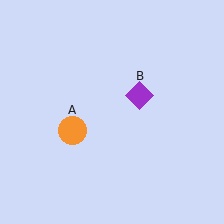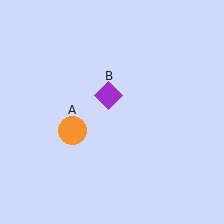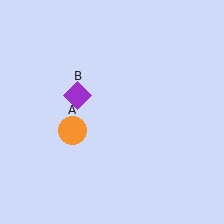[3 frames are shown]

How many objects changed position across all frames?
1 object changed position: purple diamond (object B).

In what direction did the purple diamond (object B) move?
The purple diamond (object B) moved left.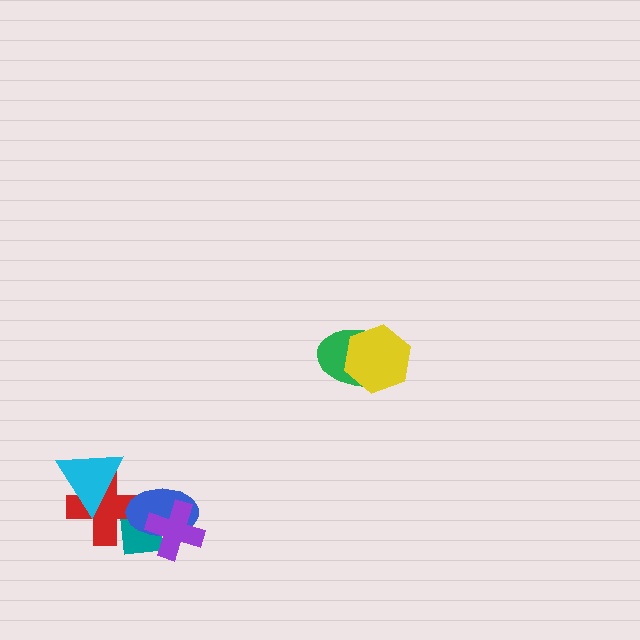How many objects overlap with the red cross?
3 objects overlap with the red cross.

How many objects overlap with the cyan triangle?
1 object overlaps with the cyan triangle.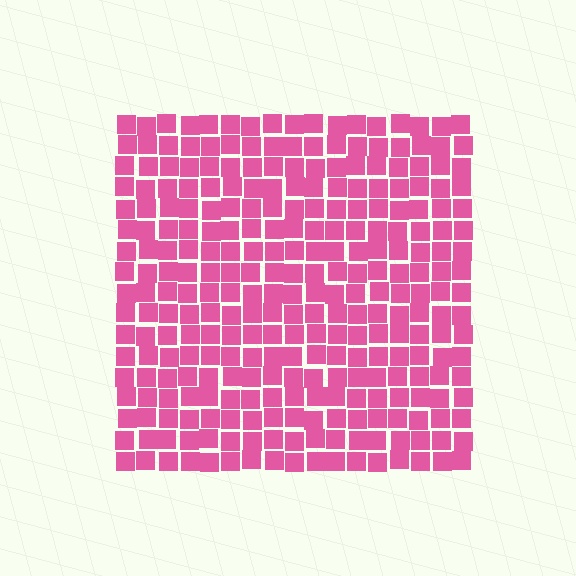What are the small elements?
The small elements are squares.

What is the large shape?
The large shape is a square.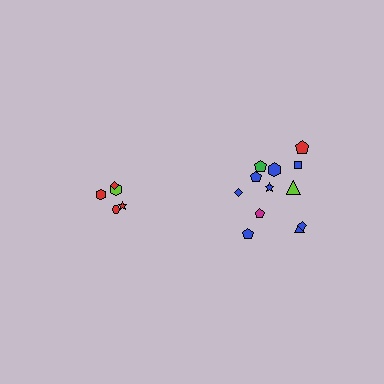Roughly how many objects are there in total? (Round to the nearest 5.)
Roughly 15 objects in total.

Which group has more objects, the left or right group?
The right group.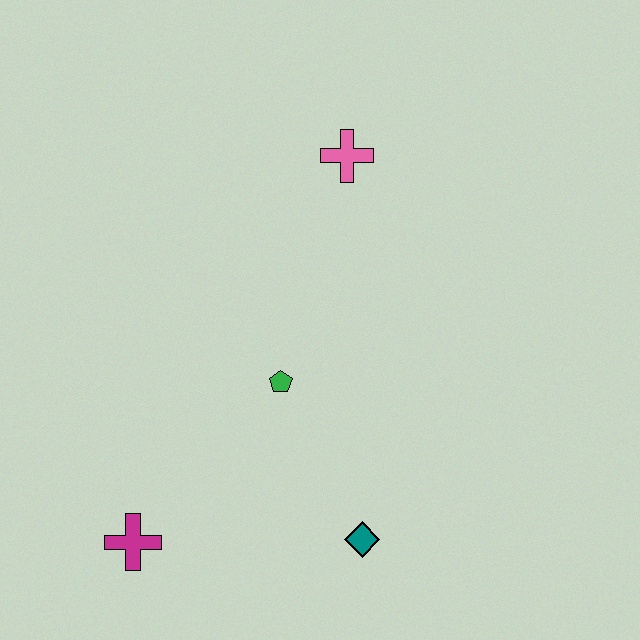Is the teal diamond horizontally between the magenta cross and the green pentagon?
No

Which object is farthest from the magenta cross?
The pink cross is farthest from the magenta cross.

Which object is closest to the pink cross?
The green pentagon is closest to the pink cross.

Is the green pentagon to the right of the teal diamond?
No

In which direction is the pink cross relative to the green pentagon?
The pink cross is above the green pentagon.